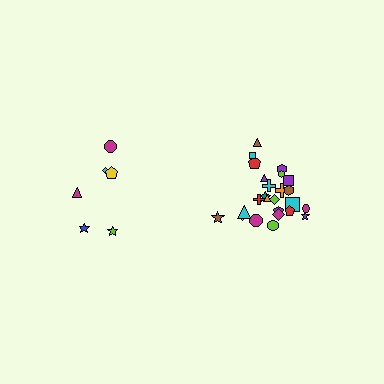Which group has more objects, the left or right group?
The right group.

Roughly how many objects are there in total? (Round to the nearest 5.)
Roughly 30 objects in total.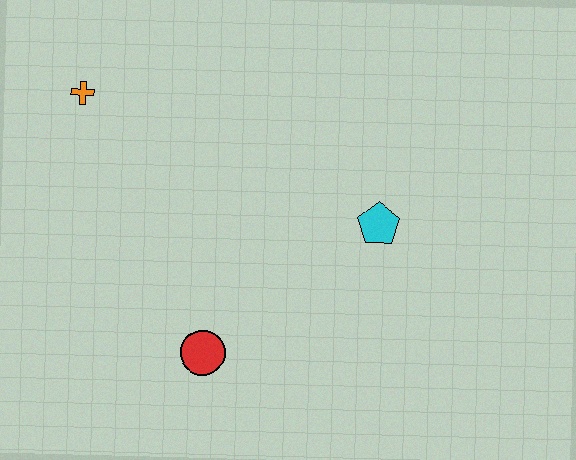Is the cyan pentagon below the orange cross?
Yes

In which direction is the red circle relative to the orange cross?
The red circle is below the orange cross.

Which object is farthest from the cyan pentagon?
The orange cross is farthest from the cyan pentagon.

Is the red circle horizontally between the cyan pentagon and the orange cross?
Yes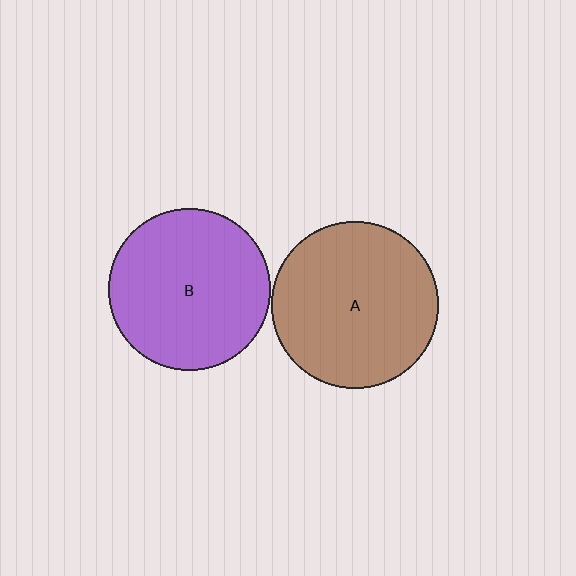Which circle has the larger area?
Circle A (brown).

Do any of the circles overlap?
No, none of the circles overlap.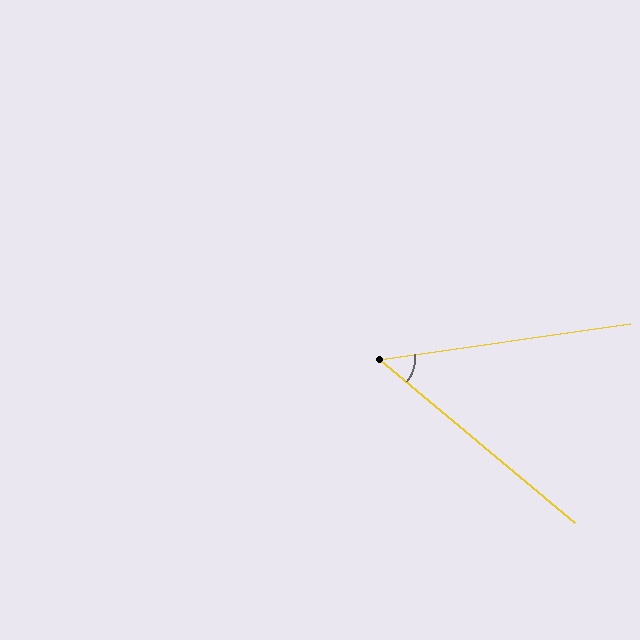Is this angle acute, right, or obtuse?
It is acute.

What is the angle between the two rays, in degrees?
Approximately 48 degrees.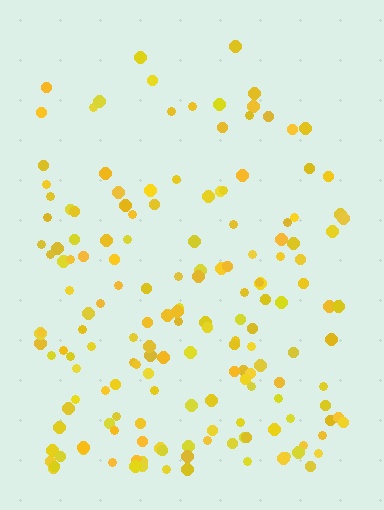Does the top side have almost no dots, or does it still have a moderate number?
Still a moderate number, just noticeably fewer than the bottom.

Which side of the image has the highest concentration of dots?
The bottom.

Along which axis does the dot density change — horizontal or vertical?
Vertical.